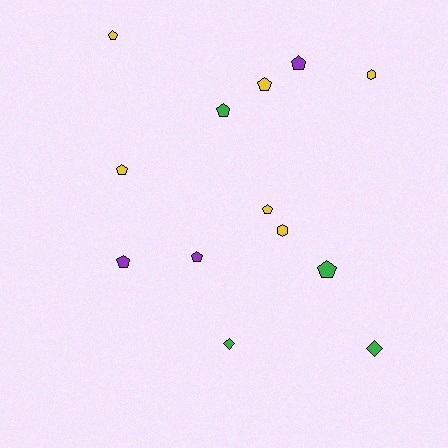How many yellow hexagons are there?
There are 2 yellow hexagons.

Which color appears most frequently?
Yellow, with 6 objects.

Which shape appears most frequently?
Pentagon, with 9 objects.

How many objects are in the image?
There are 13 objects.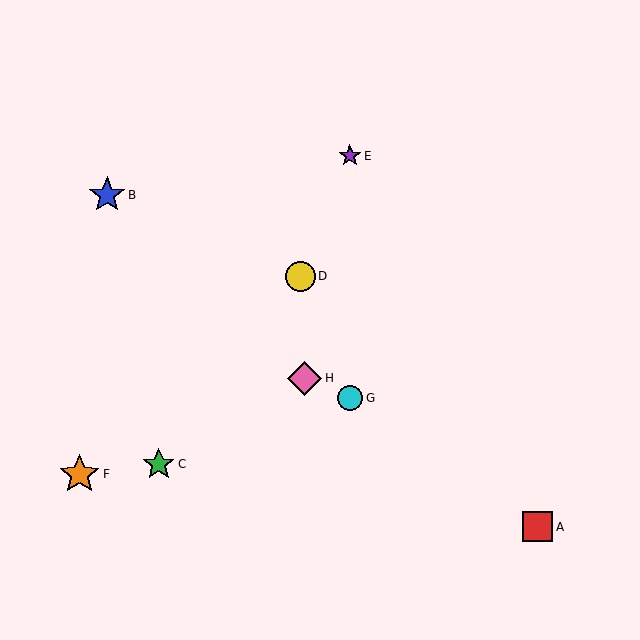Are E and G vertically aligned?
Yes, both are at x≈350.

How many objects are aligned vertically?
2 objects (E, G) are aligned vertically.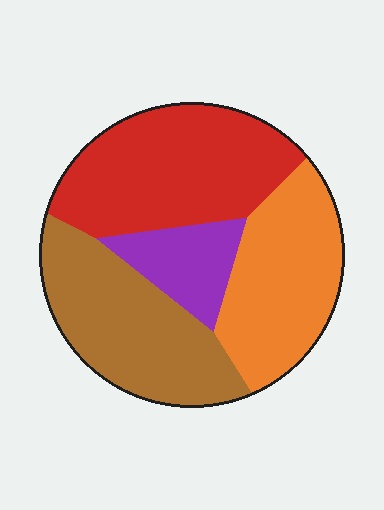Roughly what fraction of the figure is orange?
Orange takes up about one quarter (1/4) of the figure.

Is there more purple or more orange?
Orange.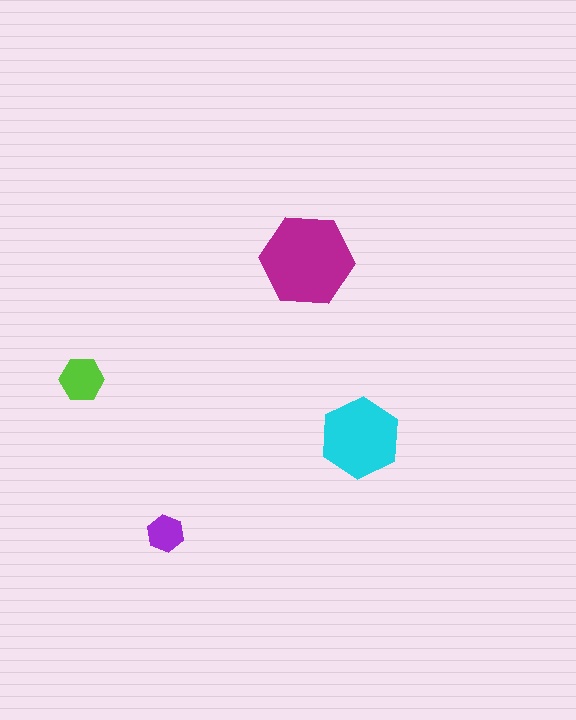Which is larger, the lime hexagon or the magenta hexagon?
The magenta one.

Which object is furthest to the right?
The cyan hexagon is rightmost.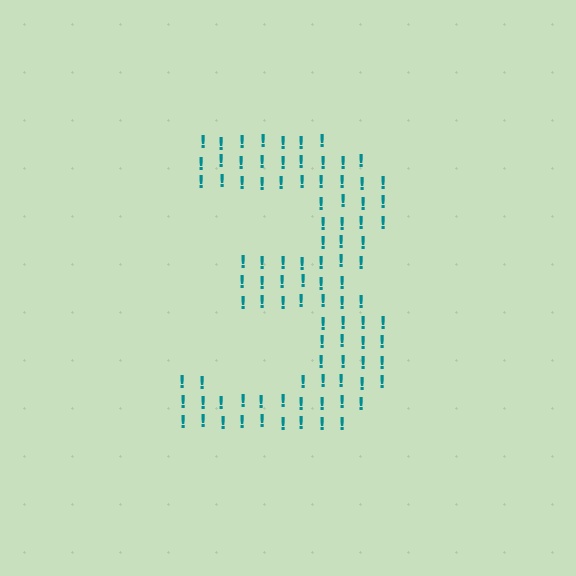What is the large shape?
The large shape is the digit 3.